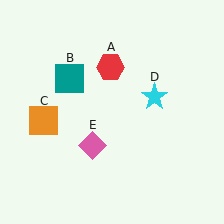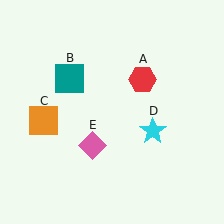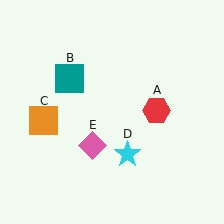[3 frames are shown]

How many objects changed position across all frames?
2 objects changed position: red hexagon (object A), cyan star (object D).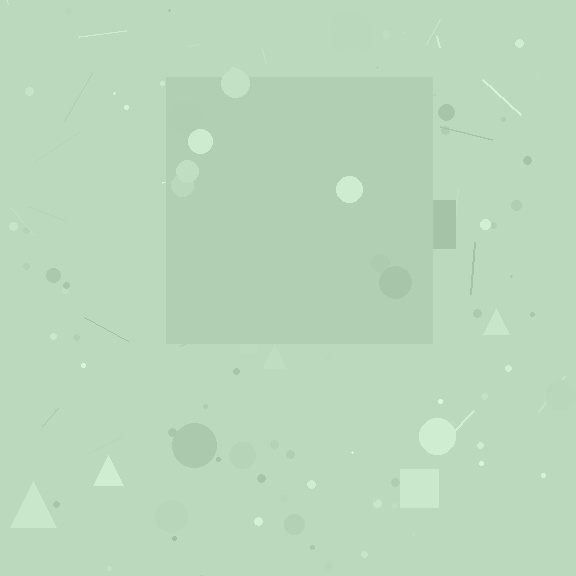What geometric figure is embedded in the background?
A square is embedded in the background.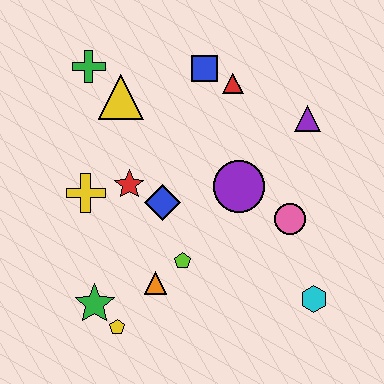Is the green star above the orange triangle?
No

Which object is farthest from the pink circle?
The green cross is farthest from the pink circle.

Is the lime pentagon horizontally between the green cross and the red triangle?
Yes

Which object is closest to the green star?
The yellow pentagon is closest to the green star.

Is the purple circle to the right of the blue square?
Yes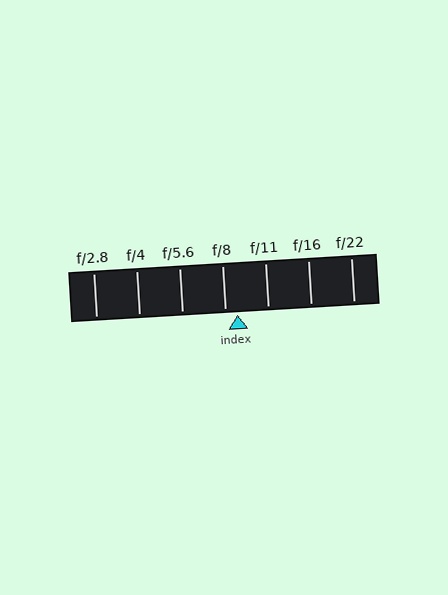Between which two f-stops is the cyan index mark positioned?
The index mark is between f/8 and f/11.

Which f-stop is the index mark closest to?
The index mark is closest to f/8.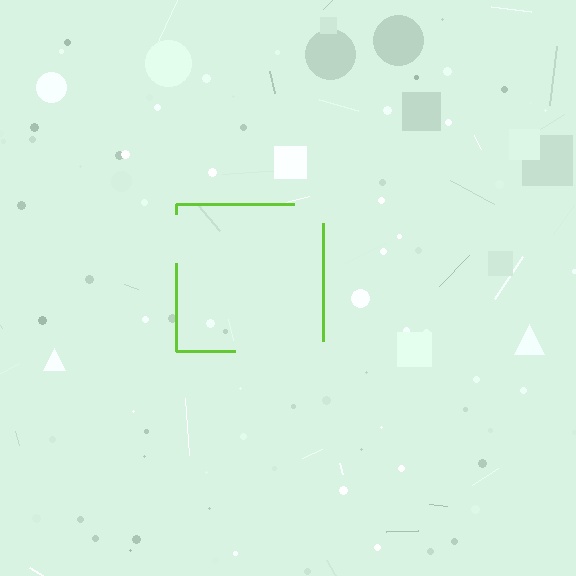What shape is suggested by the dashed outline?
The dashed outline suggests a square.